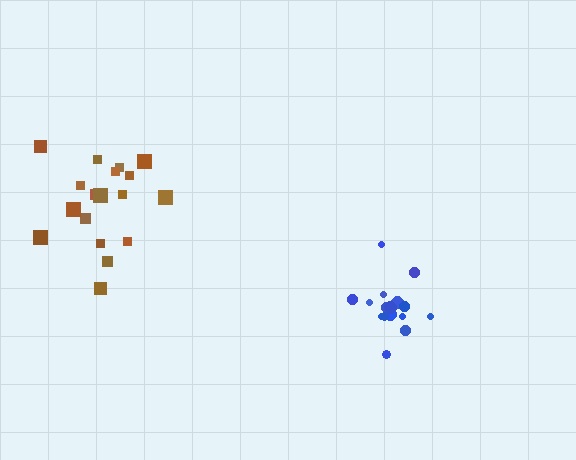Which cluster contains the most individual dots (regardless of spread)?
Brown (19).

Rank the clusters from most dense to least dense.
blue, brown.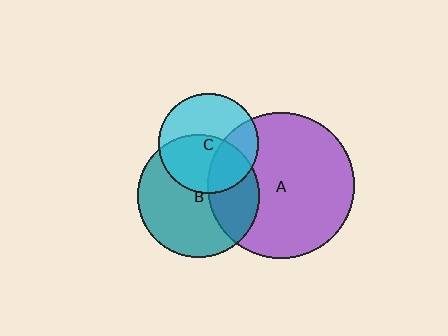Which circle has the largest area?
Circle A (purple).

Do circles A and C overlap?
Yes.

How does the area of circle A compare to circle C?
Approximately 2.2 times.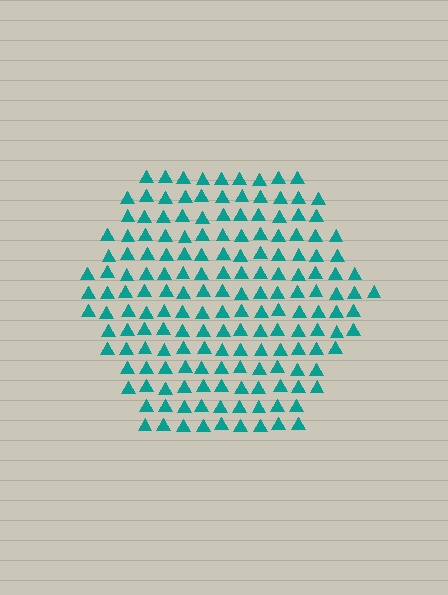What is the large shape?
The large shape is a hexagon.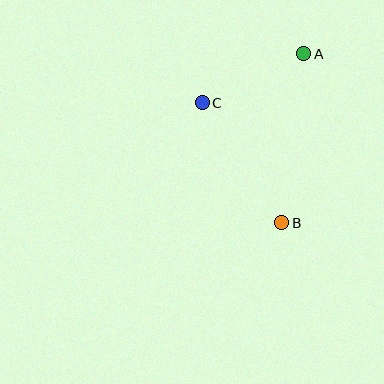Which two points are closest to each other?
Points A and C are closest to each other.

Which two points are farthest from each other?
Points A and B are farthest from each other.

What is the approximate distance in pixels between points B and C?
The distance between B and C is approximately 144 pixels.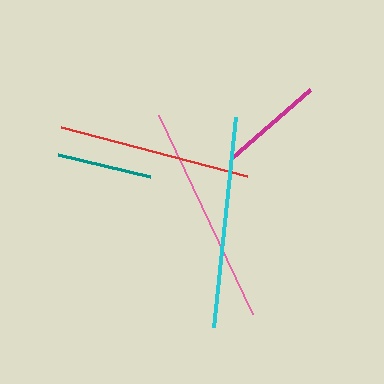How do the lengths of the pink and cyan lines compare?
The pink and cyan lines are approximately the same length.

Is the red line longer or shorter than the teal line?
The red line is longer than the teal line.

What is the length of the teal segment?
The teal segment is approximately 95 pixels long.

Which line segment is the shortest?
The teal line is the shortest at approximately 95 pixels.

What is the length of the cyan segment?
The cyan segment is approximately 211 pixels long.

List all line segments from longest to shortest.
From longest to shortest: pink, cyan, red, magenta, teal.